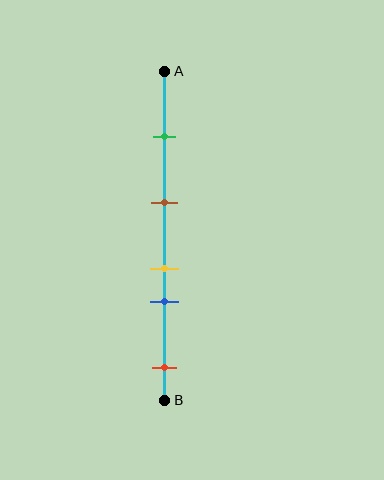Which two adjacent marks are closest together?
The yellow and blue marks are the closest adjacent pair.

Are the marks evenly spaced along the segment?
No, the marks are not evenly spaced.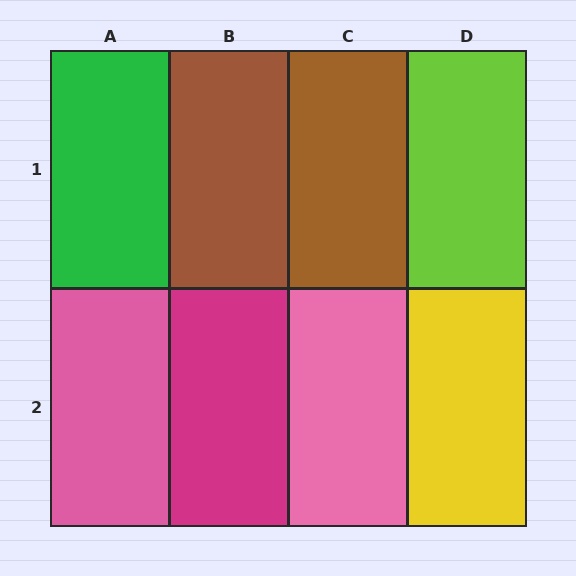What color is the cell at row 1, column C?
Brown.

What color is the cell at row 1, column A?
Green.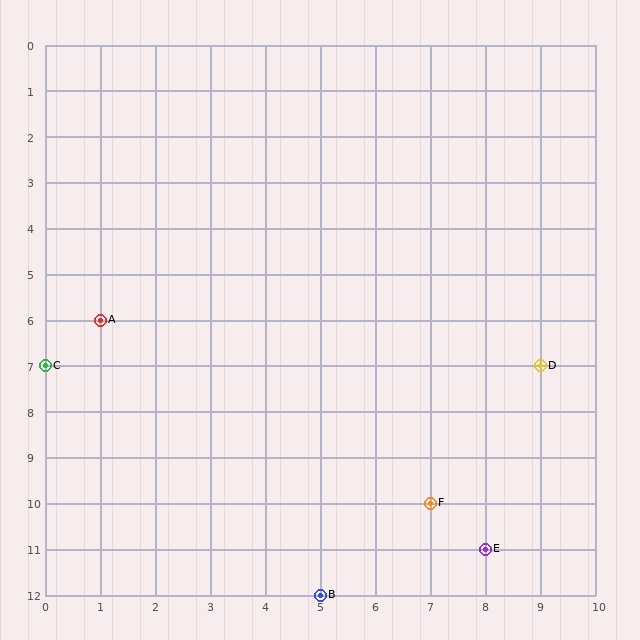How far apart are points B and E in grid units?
Points B and E are 3 columns and 1 row apart (about 3.2 grid units diagonally).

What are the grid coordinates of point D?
Point D is at grid coordinates (9, 7).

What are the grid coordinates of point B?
Point B is at grid coordinates (5, 12).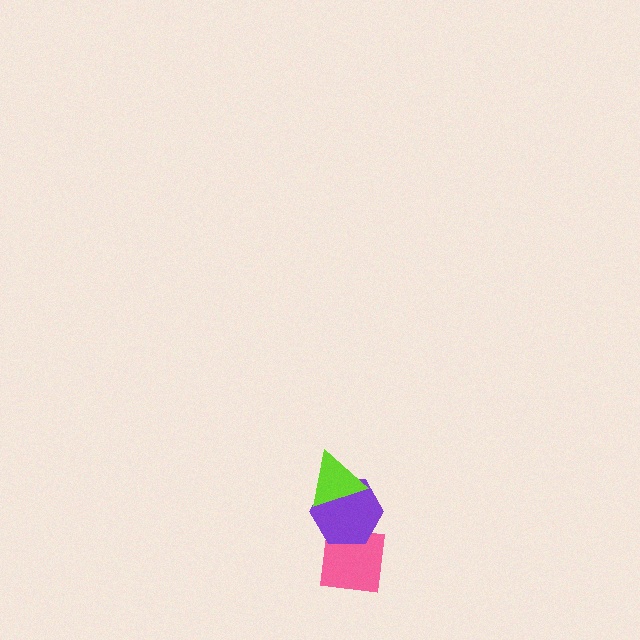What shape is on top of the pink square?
The purple hexagon is on top of the pink square.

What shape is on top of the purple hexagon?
The lime triangle is on top of the purple hexagon.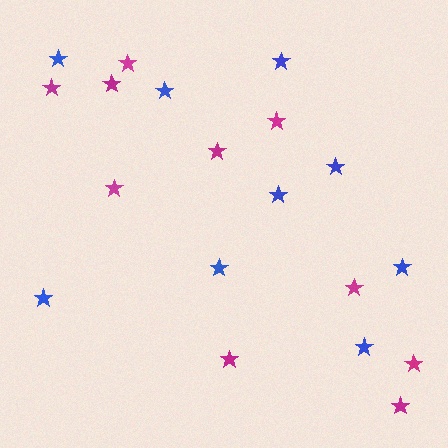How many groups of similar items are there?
There are 2 groups: one group of blue stars (9) and one group of magenta stars (10).